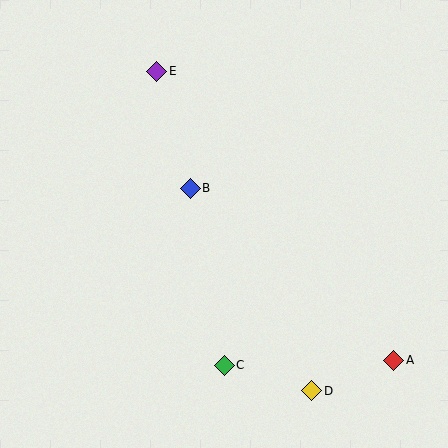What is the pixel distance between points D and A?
The distance between D and A is 88 pixels.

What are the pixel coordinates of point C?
Point C is at (224, 365).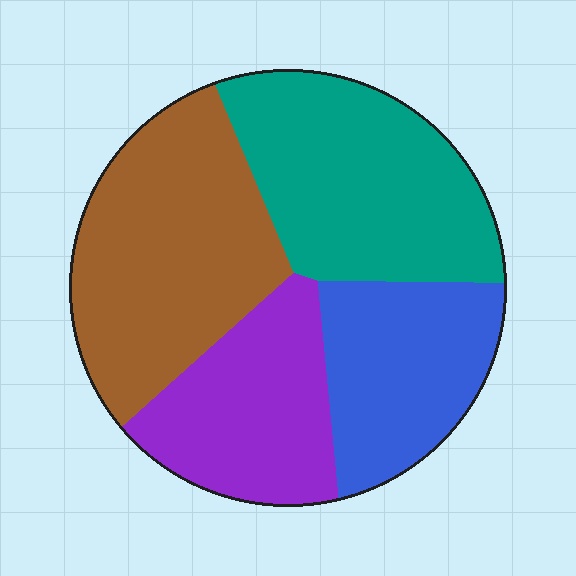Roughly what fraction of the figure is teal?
Teal takes up about one quarter (1/4) of the figure.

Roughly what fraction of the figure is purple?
Purple takes up less than a quarter of the figure.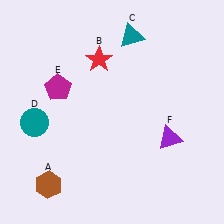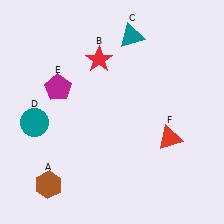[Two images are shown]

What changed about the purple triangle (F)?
In Image 1, F is purple. In Image 2, it changed to red.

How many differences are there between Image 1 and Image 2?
There is 1 difference between the two images.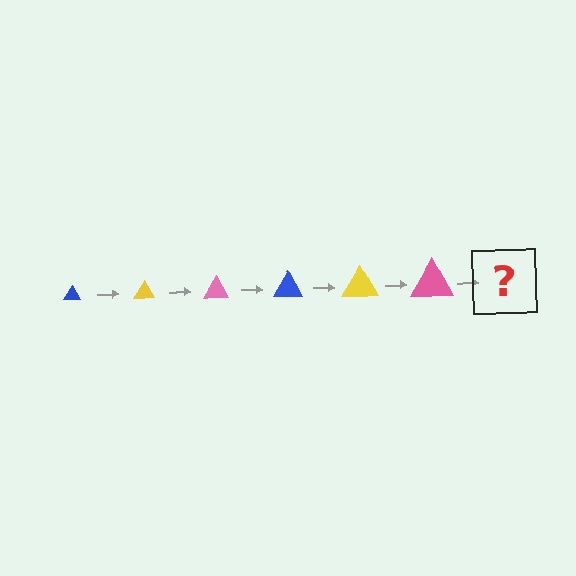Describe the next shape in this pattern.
It should be a blue triangle, larger than the previous one.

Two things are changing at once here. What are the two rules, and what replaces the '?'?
The two rules are that the triangle grows larger each step and the color cycles through blue, yellow, and pink. The '?' should be a blue triangle, larger than the previous one.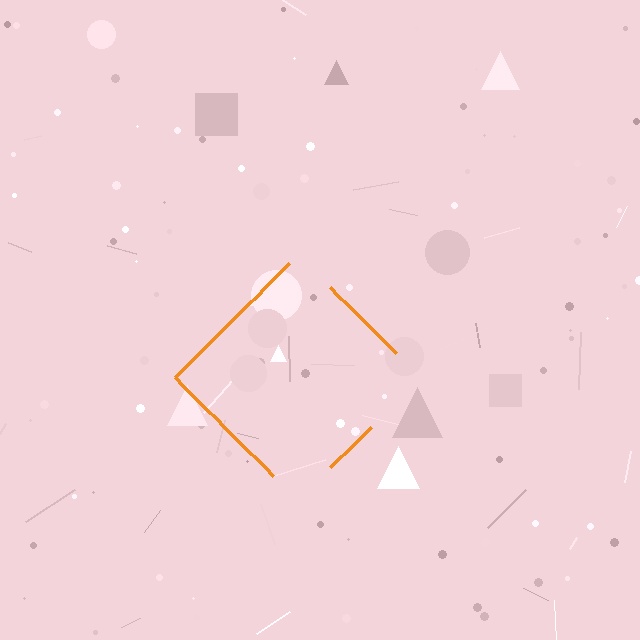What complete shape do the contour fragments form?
The contour fragments form a diamond.